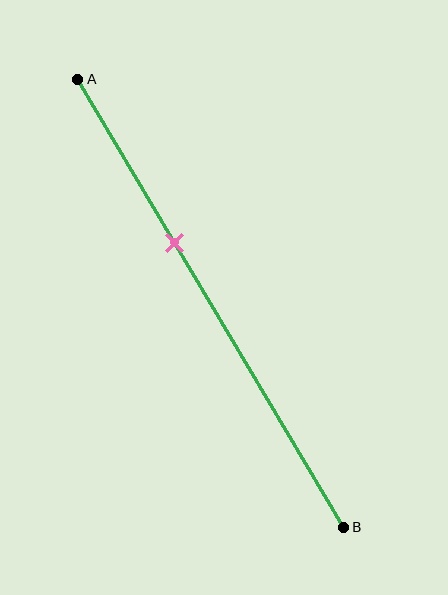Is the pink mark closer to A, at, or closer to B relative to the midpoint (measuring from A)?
The pink mark is closer to point A than the midpoint of segment AB.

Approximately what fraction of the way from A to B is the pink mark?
The pink mark is approximately 35% of the way from A to B.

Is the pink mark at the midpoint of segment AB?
No, the mark is at about 35% from A, not at the 50% midpoint.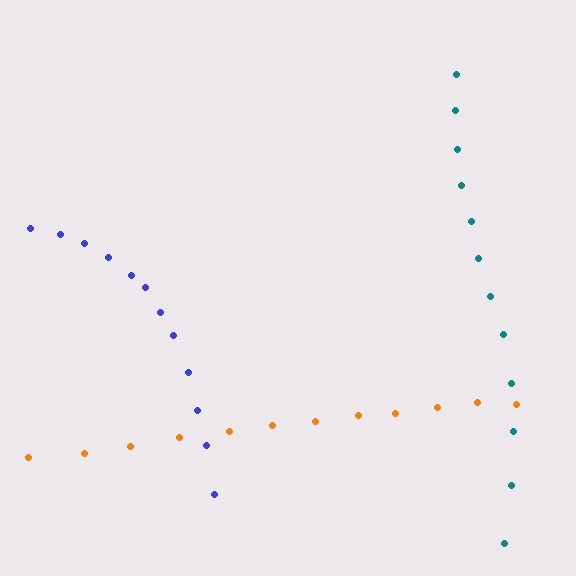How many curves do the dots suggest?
There are 3 distinct paths.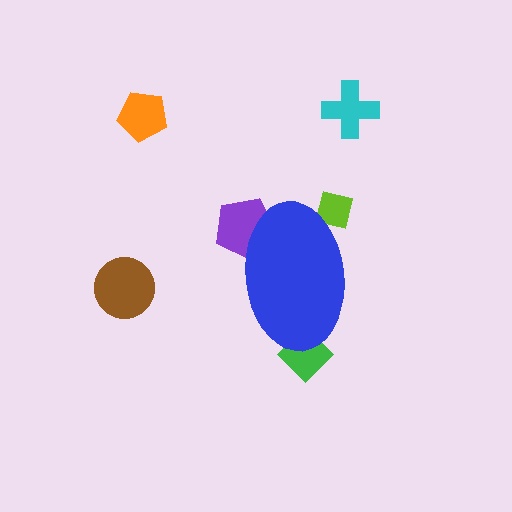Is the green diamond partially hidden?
Yes, the green diamond is partially hidden behind the blue ellipse.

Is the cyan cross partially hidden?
No, the cyan cross is fully visible.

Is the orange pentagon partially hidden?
No, the orange pentagon is fully visible.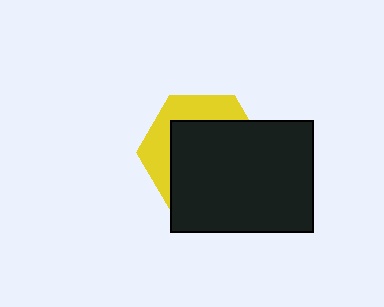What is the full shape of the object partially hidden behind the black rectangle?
The partially hidden object is a yellow hexagon.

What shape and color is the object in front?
The object in front is a black rectangle.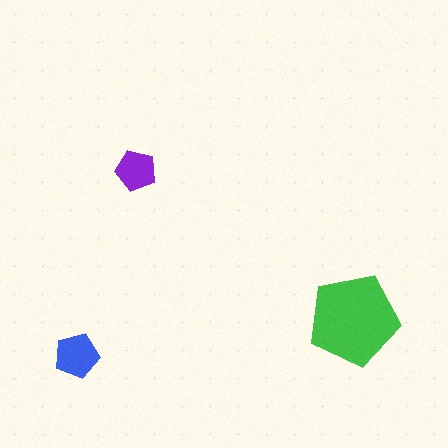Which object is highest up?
The purple pentagon is topmost.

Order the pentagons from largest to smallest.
the green one, the blue one, the purple one.